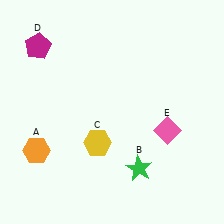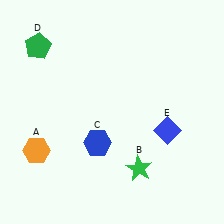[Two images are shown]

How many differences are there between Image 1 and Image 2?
There are 3 differences between the two images.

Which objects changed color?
C changed from yellow to blue. D changed from magenta to green. E changed from pink to blue.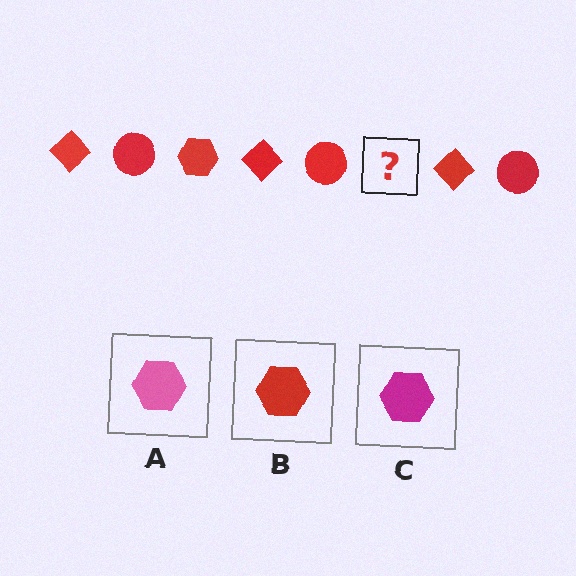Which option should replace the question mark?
Option B.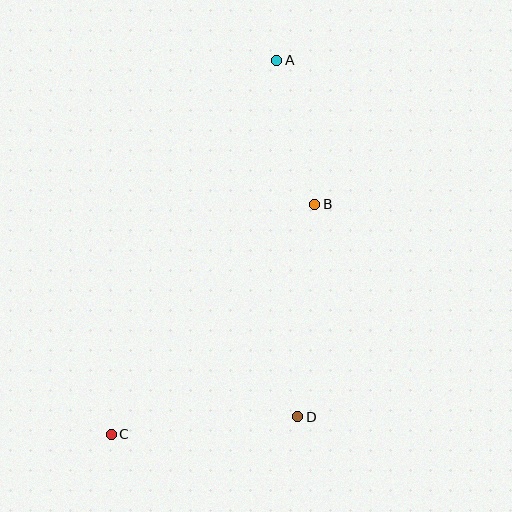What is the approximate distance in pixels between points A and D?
The distance between A and D is approximately 357 pixels.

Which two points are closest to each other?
Points A and B are closest to each other.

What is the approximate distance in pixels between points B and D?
The distance between B and D is approximately 213 pixels.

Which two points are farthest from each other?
Points A and C are farthest from each other.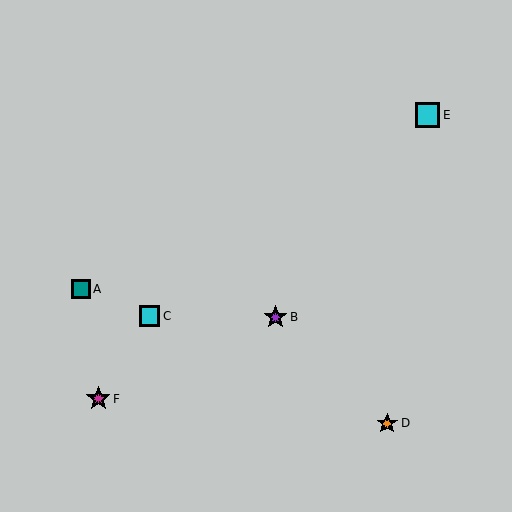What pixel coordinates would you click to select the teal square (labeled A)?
Click at (81, 289) to select the teal square A.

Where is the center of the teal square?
The center of the teal square is at (81, 289).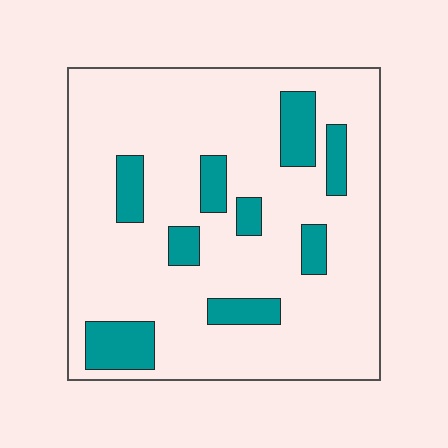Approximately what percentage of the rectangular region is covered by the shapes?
Approximately 15%.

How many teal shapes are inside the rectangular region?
9.